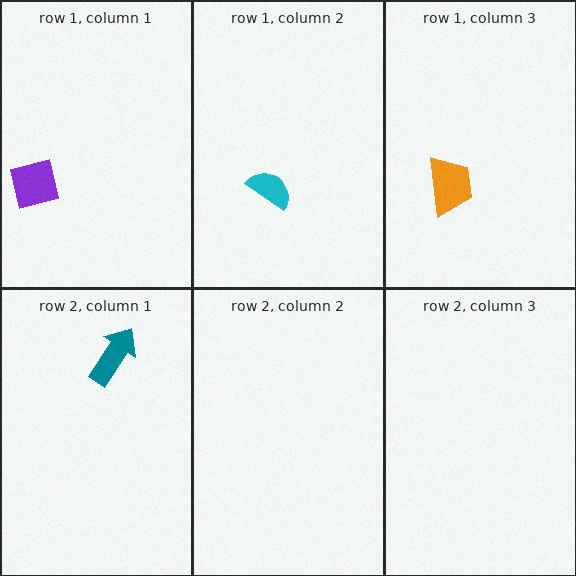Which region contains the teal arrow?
The row 2, column 1 region.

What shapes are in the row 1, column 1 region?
The purple square.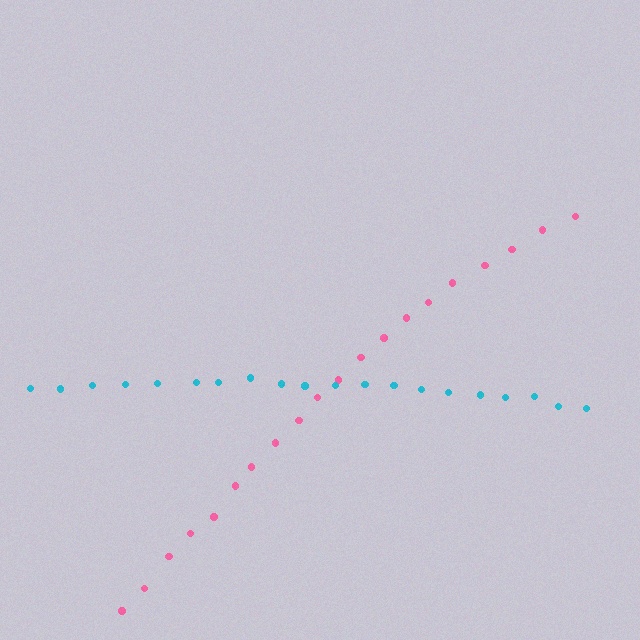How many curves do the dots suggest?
There are 2 distinct paths.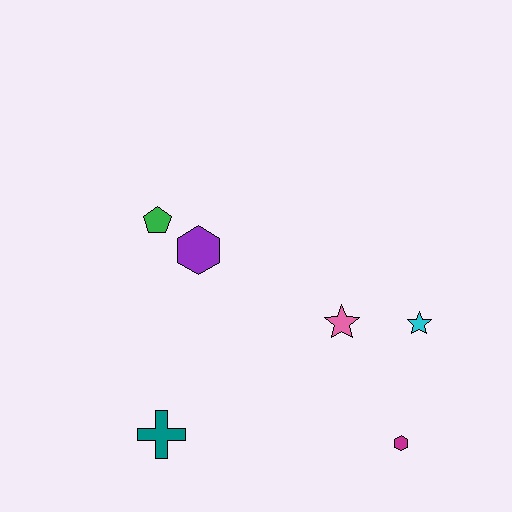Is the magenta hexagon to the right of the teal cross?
Yes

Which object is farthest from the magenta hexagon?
The green pentagon is farthest from the magenta hexagon.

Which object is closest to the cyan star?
The pink star is closest to the cyan star.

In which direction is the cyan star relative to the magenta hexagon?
The cyan star is above the magenta hexagon.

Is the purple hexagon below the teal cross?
No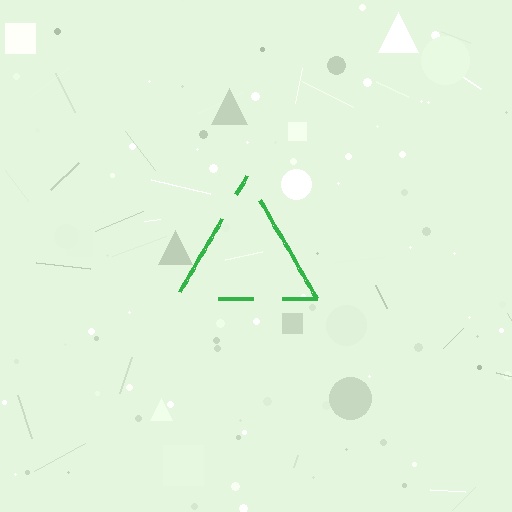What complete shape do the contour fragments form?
The contour fragments form a triangle.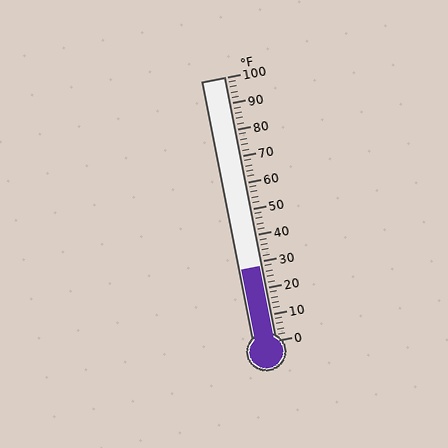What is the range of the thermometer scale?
The thermometer scale ranges from 0°F to 100°F.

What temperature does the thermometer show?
The thermometer shows approximately 28°F.